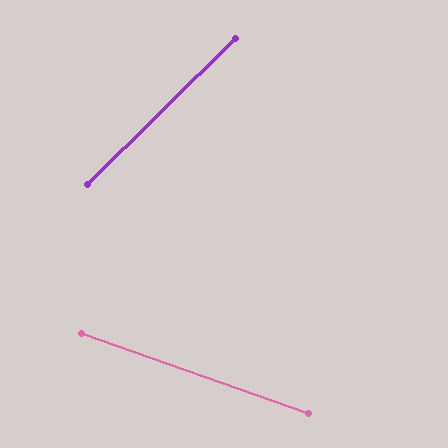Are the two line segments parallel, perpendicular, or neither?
Neither parallel nor perpendicular — they differ by about 64°.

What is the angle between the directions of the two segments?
Approximately 64 degrees.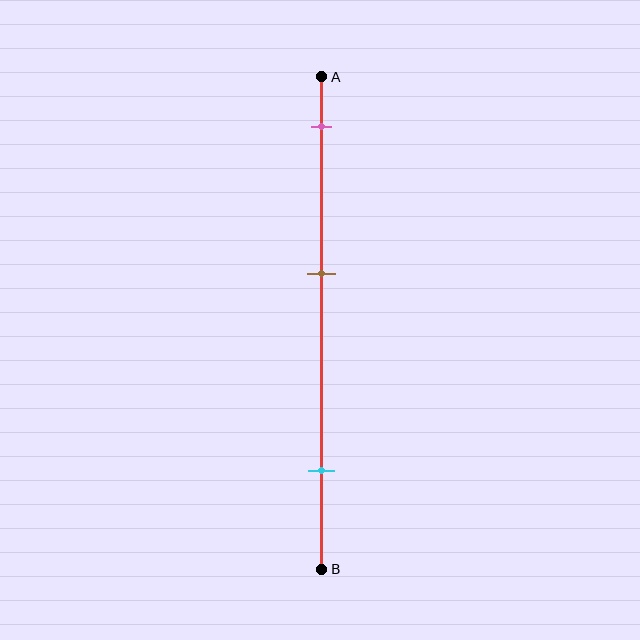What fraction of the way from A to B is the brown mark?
The brown mark is approximately 40% (0.4) of the way from A to B.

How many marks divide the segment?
There are 3 marks dividing the segment.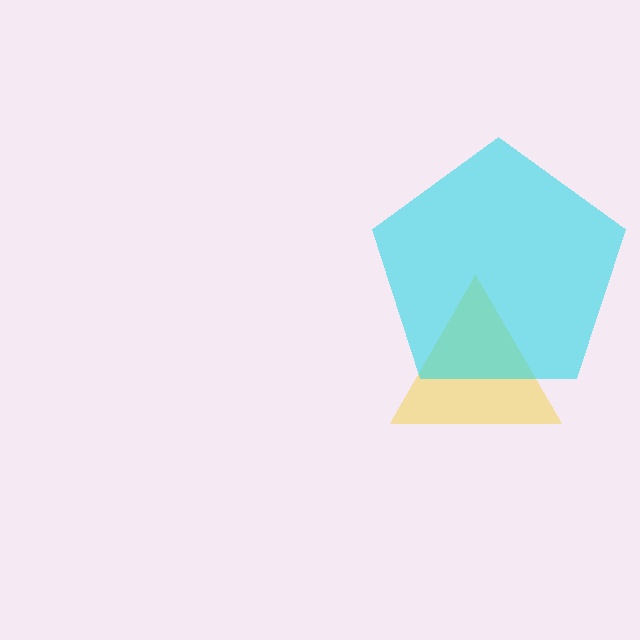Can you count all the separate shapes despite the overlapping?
Yes, there are 2 separate shapes.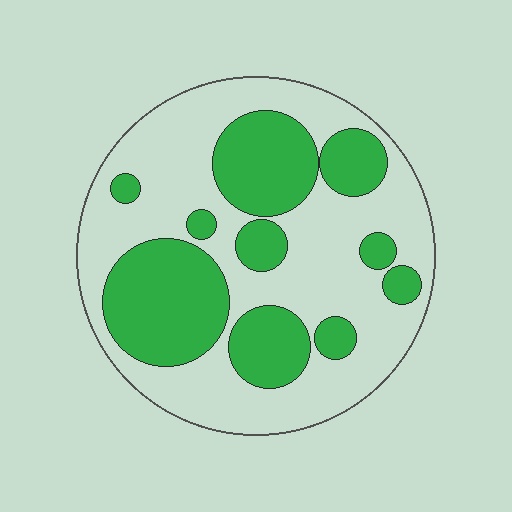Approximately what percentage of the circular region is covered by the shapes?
Approximately 40%.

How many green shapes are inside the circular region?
10.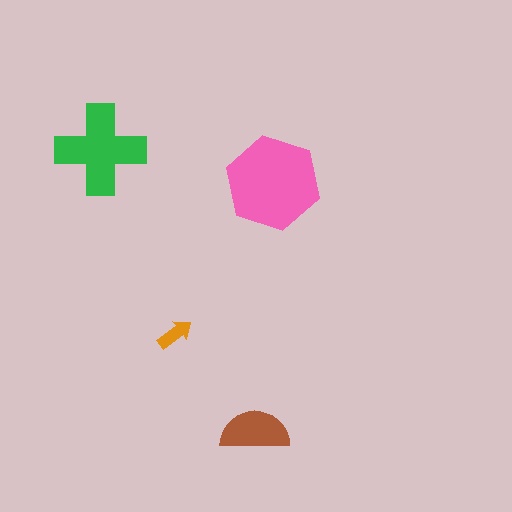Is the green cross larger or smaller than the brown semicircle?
Larger.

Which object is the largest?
The pink hexagon.